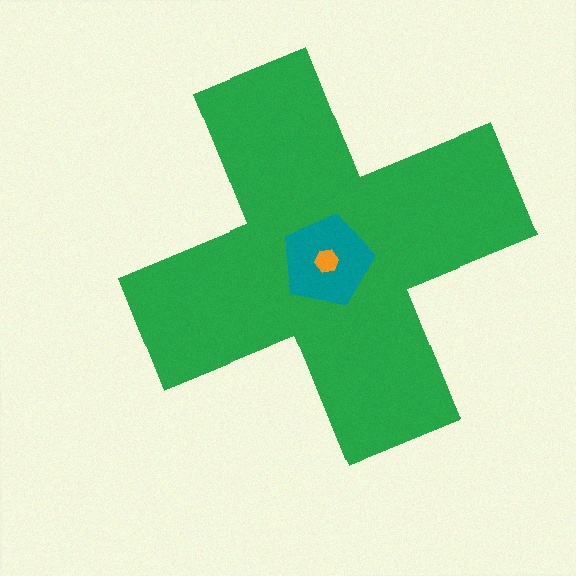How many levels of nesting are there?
3.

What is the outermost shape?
The green cross.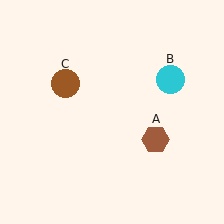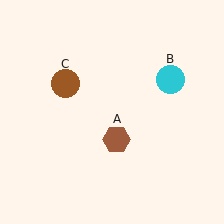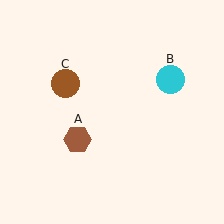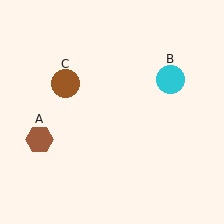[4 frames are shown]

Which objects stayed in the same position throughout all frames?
Cyan circle (object B) and brown circle (object C) remained stationary.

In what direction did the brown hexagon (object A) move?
The brown hexagon (object A) moved left.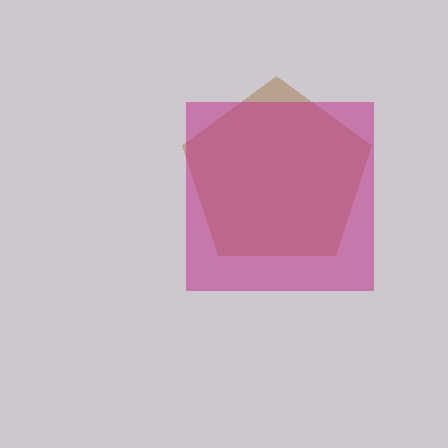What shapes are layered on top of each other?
The layered shapes are: a brown pentagon, a magenta square.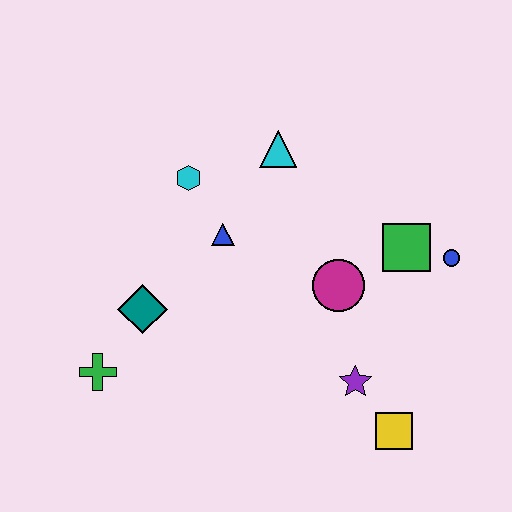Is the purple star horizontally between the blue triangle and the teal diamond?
No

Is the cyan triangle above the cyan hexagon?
Yes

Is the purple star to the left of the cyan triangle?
No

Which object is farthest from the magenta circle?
The green cross is farthest from the magenta circle.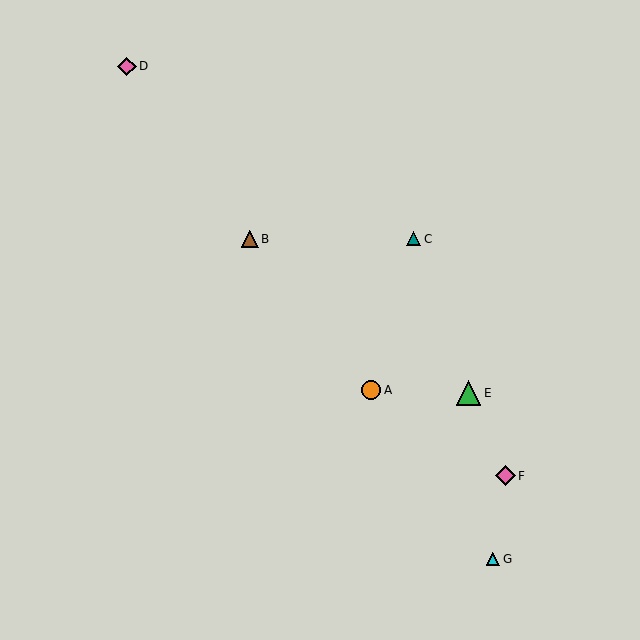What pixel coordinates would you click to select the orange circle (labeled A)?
Click at (371, 390) to select the orange circle A.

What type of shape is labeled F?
Shape F is a pink diamond.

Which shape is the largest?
The green triangle (labeled E) is the largest.